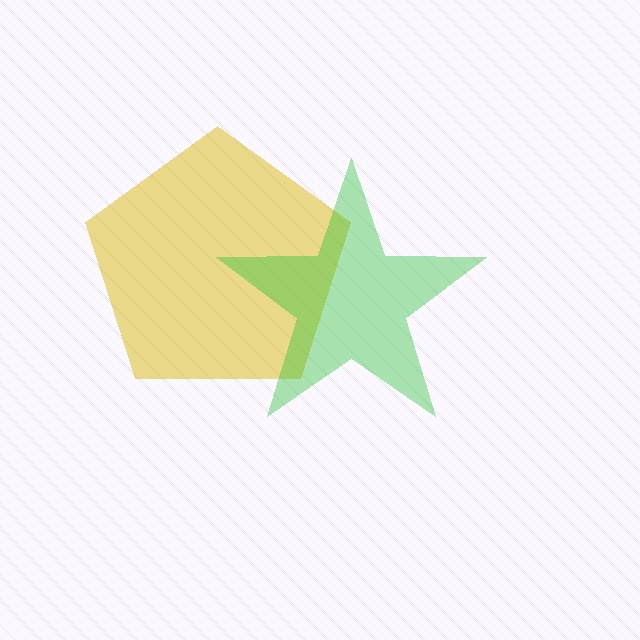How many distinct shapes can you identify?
There are 2 distinct shapes: a yellow pentagon, a green star.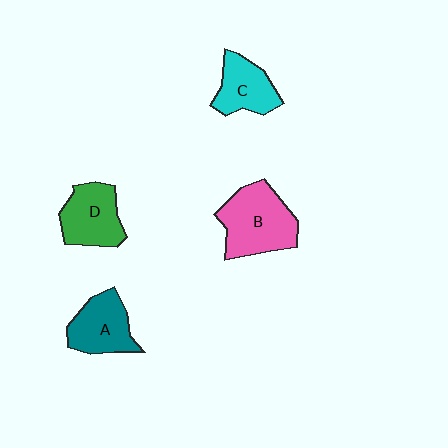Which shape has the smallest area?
Shape C (cyan).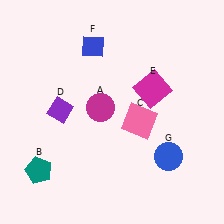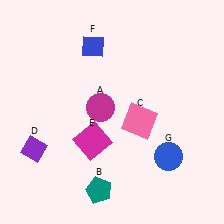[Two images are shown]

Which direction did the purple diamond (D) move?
The purple diamond (D) moved down.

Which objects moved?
The objects that moved are: the teal pentagon (B), the purple diamond (D), the magenta square (E).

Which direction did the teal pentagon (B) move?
The teal pentagon (B) moved right.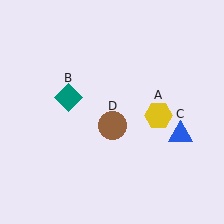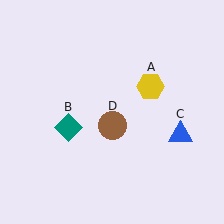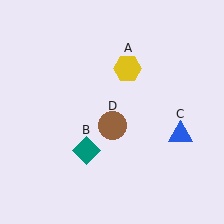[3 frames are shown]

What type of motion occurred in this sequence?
The yellow hexagon (object A), teal diamond (object B) rotated counterclockwise around the center of the scene.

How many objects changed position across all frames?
2 objects changed position: yellow hexagon (object A), teal diamond (object B).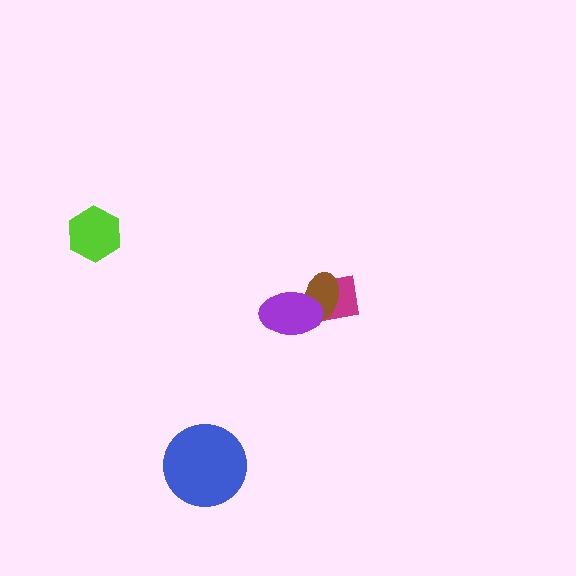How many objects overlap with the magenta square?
2 objects overlap with the magenta square.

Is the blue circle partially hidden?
No, no other shape covers it.